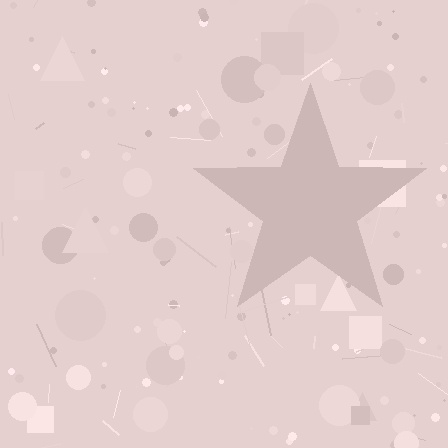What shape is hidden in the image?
A star is hidden in the image.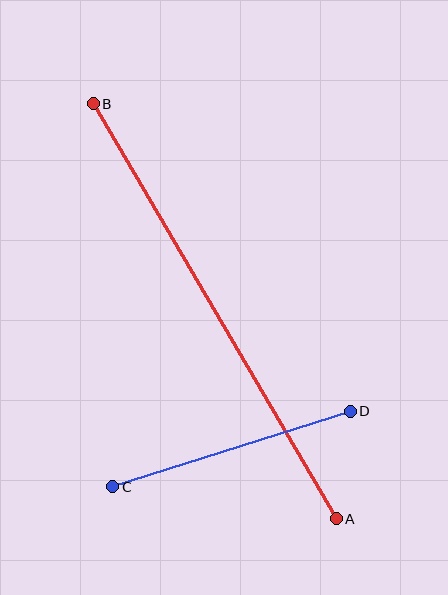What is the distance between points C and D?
The distance is approximately 249 pixels.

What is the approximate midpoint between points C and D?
The midpoint is at approximately (232, 449) pixels.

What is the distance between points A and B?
The distance is approximately 481 pixels.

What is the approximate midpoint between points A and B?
The midpoint is at approximately (215, 311) pixels.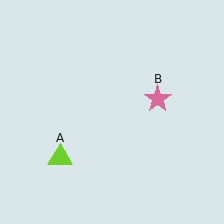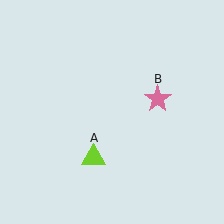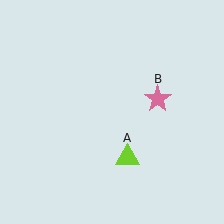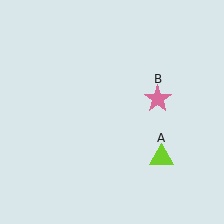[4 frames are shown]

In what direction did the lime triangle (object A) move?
The lime triangle (object A) moved right.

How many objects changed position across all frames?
1 object changed position: lime triangle (object A).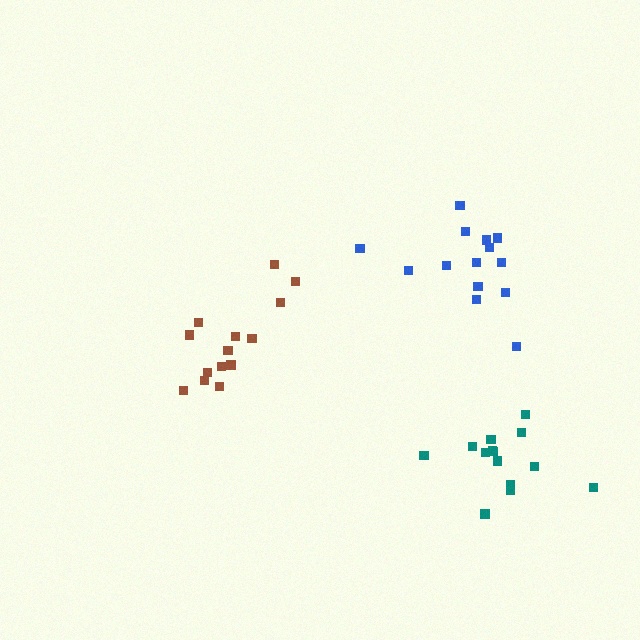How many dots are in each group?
Group 1: 14 dots, Group 2: 14 dots, Group 3: 15 dots (43 total).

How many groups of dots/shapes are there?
There are 3 groups.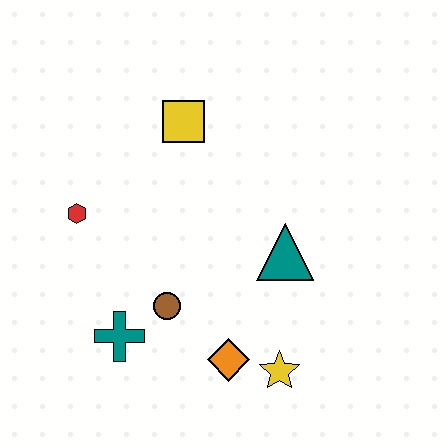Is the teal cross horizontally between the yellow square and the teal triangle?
No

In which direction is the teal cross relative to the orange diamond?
The teal cross is to the left of the orange diamond.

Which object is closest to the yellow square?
The red hexagon is closest to the yellow square.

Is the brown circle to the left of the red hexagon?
No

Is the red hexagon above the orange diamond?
Yes